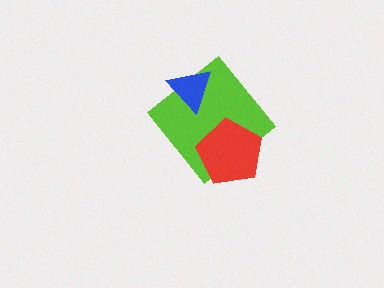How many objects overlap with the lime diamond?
2 objects overlap with the lime diamond.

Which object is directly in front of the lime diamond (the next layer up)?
The red pentagon is directly in front of the lime diamond.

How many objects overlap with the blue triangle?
1 object overlaps with the blue triangle.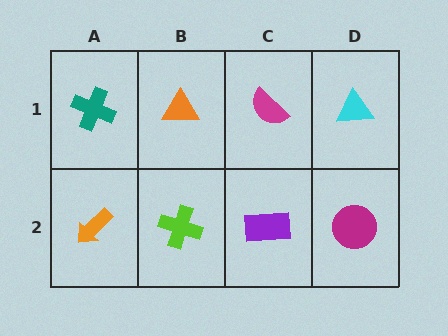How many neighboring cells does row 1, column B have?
3.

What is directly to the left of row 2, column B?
An orange arrow.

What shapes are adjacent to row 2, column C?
A magenta semicircle (row 1, column C), a lime cross (row 2, column B), a magenta circle (row 2, column D).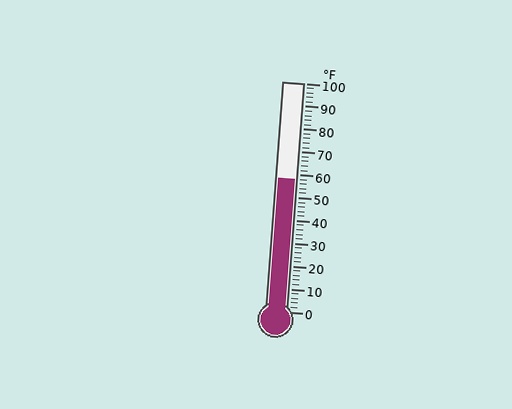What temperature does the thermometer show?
The thermometer shows approximately 58°F.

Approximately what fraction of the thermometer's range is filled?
The thermometer is filled to approximately 60% of its range.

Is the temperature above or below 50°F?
The temperature is above 50°F.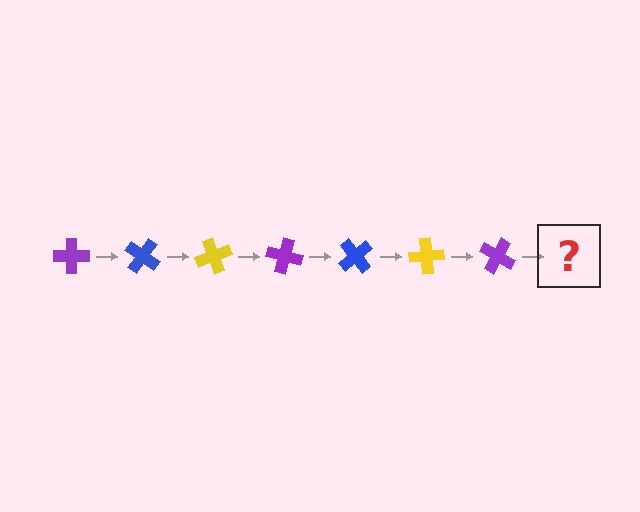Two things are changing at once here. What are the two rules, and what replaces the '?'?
The two rules are that it rotates 35 degrees each step and the color cycles through purple, blue, and yellow. The '?' should be a blue cross, rotated 245 degrees from the start.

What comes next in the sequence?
The next element should be a blue cross, rotated 245 degrees from the start.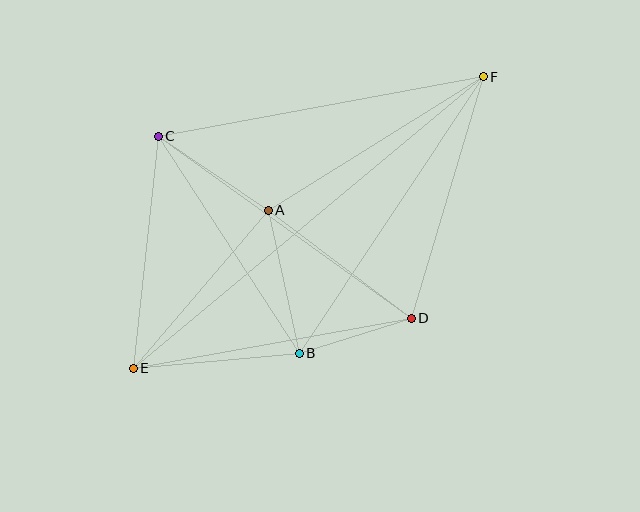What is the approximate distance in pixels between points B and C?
The distance between B and C is approximately 259 pixels.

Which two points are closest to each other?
Points B and D are closest to each other.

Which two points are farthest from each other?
Points E and F are farthest from each other.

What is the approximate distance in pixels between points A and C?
The distance between A and C is approximately 132 pixels.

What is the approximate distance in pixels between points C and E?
The distance between C and E is approximately 233 pixels.